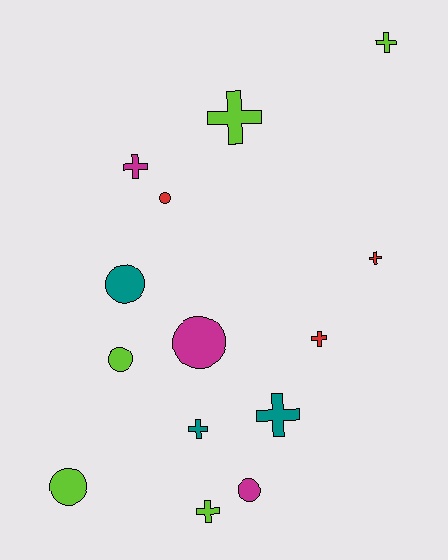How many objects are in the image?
There are 14 objects.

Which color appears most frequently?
Lime, with 5 objects.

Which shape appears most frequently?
Cross, with 8 objects.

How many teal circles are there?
There is 1 teal circle.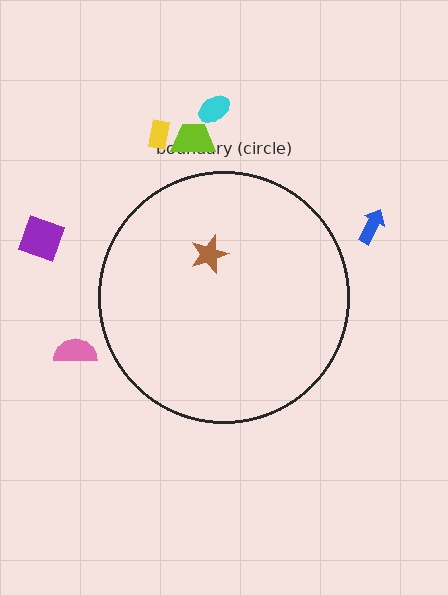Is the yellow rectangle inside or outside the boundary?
Outside.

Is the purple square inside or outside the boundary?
Outside.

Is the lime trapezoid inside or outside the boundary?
Outside.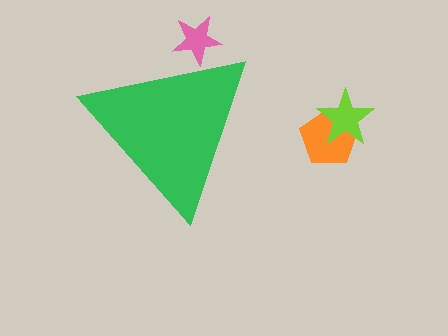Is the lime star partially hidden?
No, the lime star is fully visible.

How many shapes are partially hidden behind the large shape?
1 shape is partially hidden.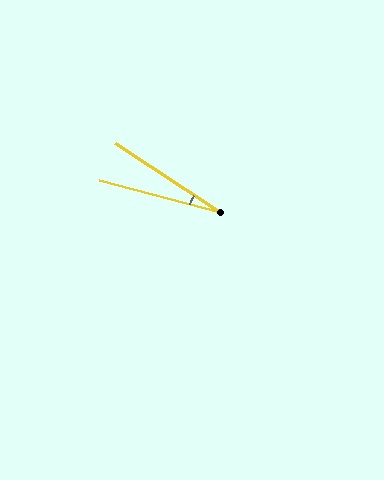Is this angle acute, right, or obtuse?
It is acute.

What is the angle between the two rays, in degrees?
Approximately 19 degrees.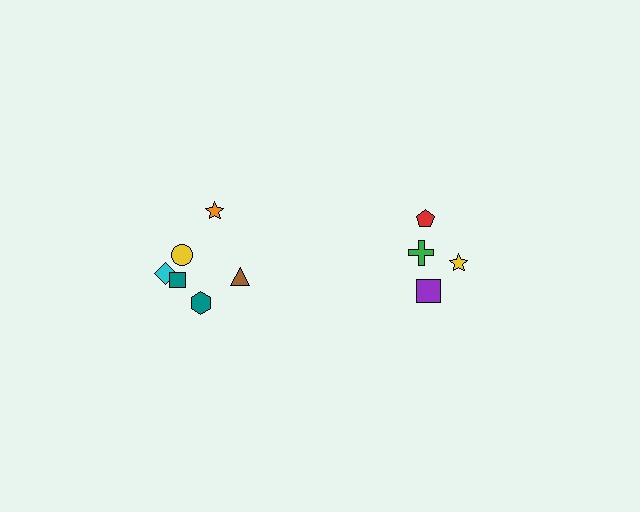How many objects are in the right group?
There are 4 objects.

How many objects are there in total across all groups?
There are 10 objects.